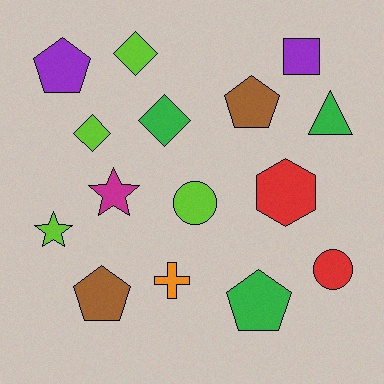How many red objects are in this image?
There are 2 red objects.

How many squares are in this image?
There is 1 square.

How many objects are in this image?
There are 15 objects.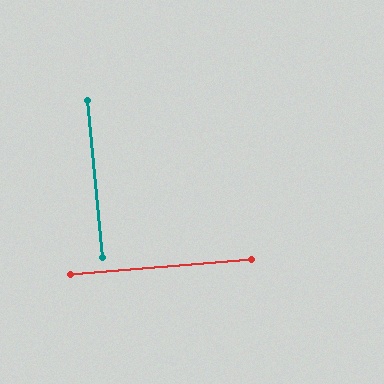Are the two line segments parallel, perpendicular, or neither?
Perpendicular — they meet at approximately 89°.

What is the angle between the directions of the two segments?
Approximately 89 degrees.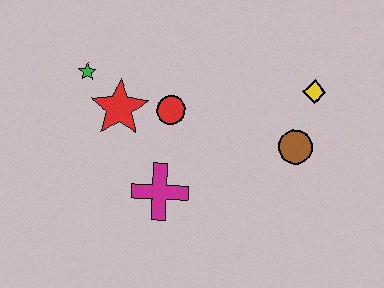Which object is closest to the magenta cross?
The red circle is closest to the magenta cross.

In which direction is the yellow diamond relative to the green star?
The yellow diamond is to the right of the green star.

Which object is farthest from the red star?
The yellow diamond is farthest from the red star.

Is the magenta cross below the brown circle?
Yes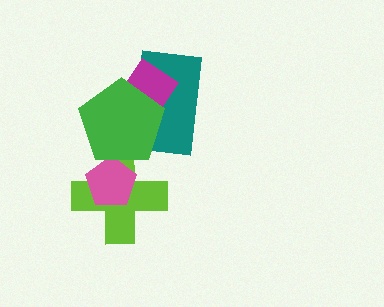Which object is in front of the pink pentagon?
The green pentagon is in front of the pink pentagon.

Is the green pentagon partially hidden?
No, no other shape covers it.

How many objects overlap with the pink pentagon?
2 objects overlap with the pink pentagon.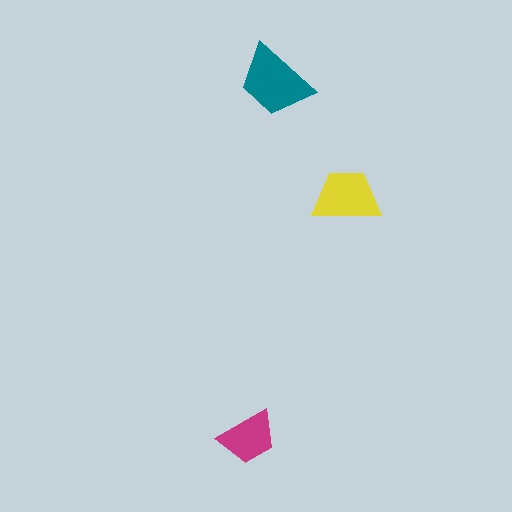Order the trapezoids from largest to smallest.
the teal one, the yellow one, the magenta one.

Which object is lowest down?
The magenta trapezoid is bottommost.